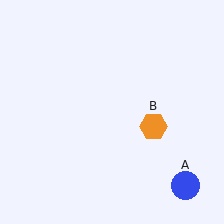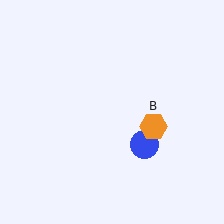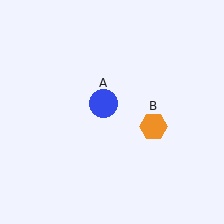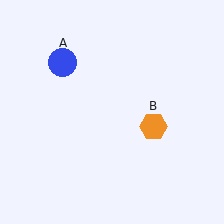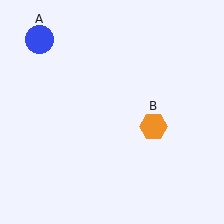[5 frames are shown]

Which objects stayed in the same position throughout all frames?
Orange hexagon (object B) remained stationary.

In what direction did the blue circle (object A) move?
The blue circle (object A) moved up and to the left.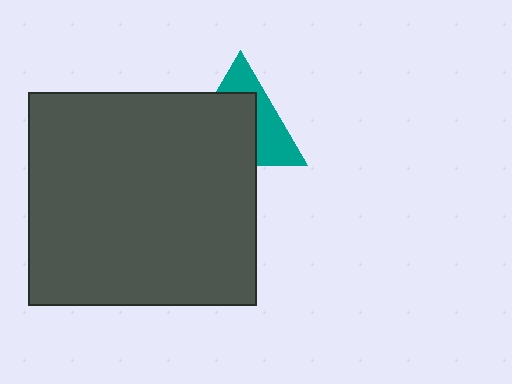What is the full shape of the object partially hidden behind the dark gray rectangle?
The partially hidden object is a teal triangle.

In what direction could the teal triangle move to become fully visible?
The teal triangle could move toward the upper-right. That would shift it out from behind the dark gray rectangle entirely.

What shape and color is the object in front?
The object in front is a dark gray rectangle.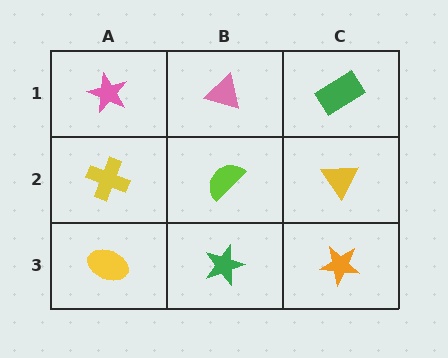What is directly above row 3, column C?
A yellow triangle.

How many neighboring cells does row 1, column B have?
3.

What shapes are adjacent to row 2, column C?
A green rectangle (row 1, column C), an orange star (row 3, column C), a lime semicircle (row 2, column B).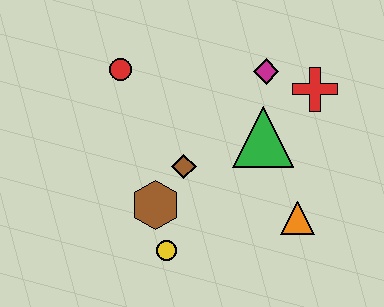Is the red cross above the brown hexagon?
Yes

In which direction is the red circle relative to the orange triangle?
The red circle is to the left of the orange triangle.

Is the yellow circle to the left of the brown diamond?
Yes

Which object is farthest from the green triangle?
The red circle is farthest from the green triangle.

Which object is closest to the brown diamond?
The brown hexagon is closest to the brown diamond.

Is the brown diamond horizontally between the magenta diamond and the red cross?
No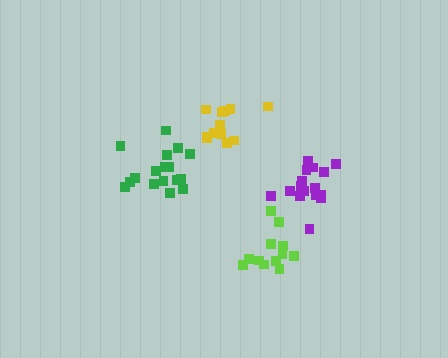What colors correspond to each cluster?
The clusters are colored: yellow, green, lime, purple.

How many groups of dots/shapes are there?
There are 4 groups.